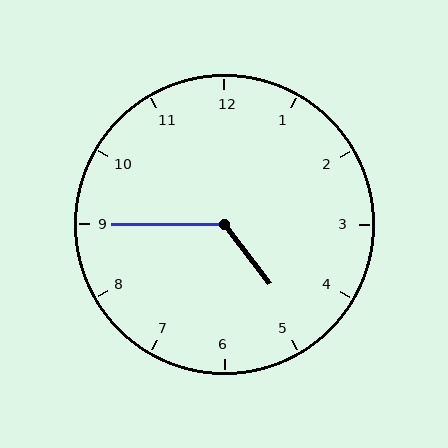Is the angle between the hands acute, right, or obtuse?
It is obtuse.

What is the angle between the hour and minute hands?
Approximately 128 degrees.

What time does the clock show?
4:45.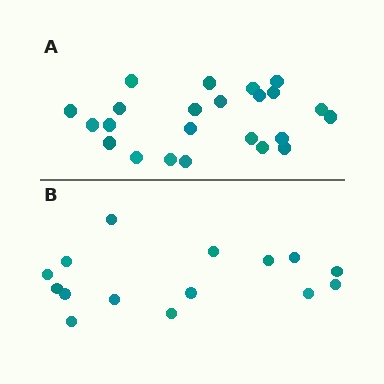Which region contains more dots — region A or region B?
Region A (the top region) has more dots.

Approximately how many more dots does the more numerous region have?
Region A has roughly 8 or so more dots than region B.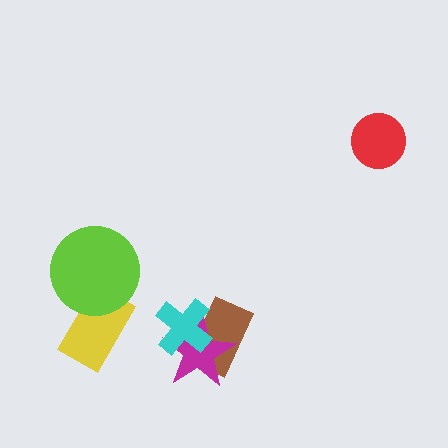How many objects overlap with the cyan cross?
2 objects overlap with the cyan cross.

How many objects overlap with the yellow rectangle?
1 object overlaps with the yellow rectangle.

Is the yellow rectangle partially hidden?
Yes, it is partially covered by another shape.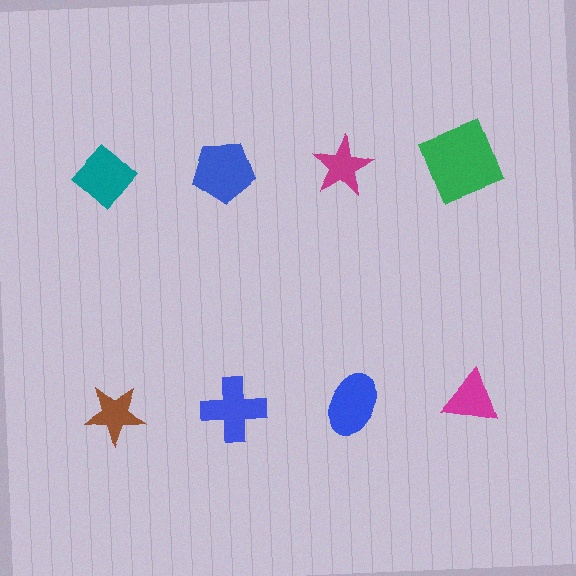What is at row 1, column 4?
A green square.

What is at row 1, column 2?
A blue pentagon.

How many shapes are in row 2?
4 shapes.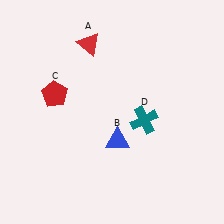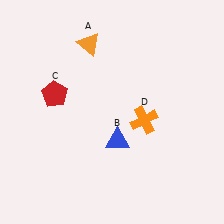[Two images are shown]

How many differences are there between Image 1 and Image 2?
There are 2 differences between the two images.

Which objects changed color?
A changed from red to orange. D changed from teal to orange.